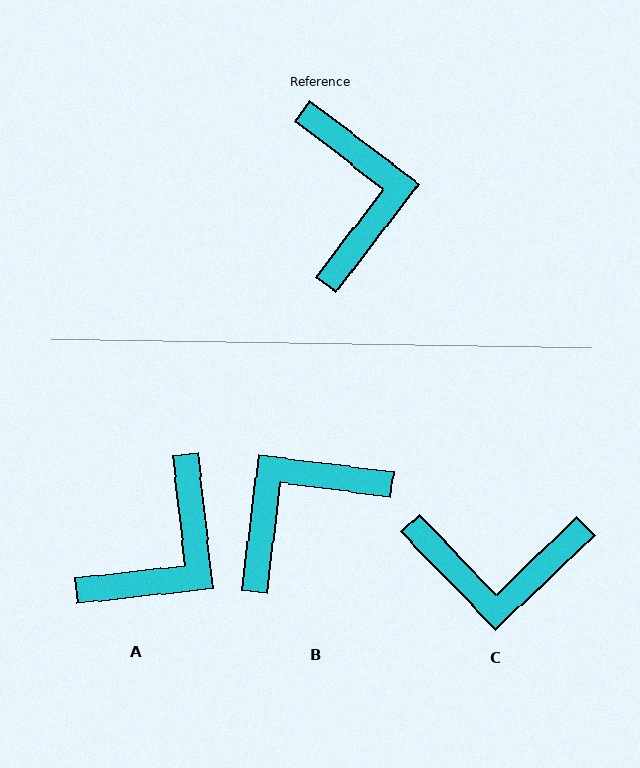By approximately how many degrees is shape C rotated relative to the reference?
Approximately 98 degrees clockwise.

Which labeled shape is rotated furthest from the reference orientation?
B, about 120 degrees away.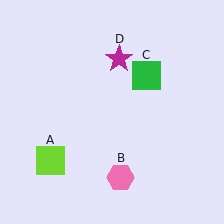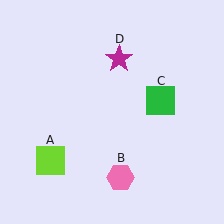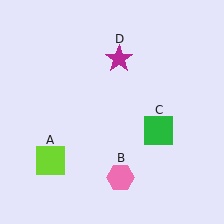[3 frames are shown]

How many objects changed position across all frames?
1 object changed position: green square (object C).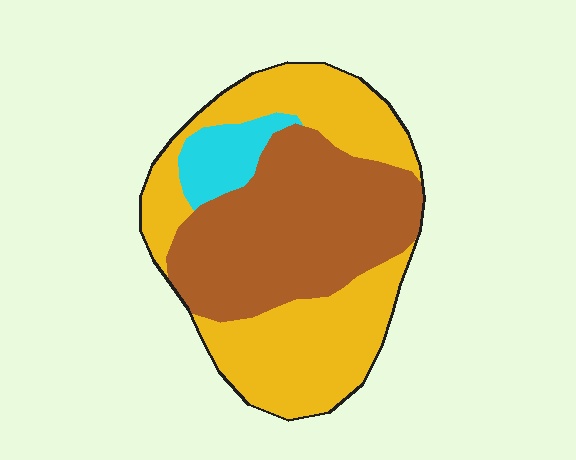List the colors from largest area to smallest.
From largest to smallest: yellow, brown, cyan.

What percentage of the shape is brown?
Brown takes up between a quarter and a half of the shape.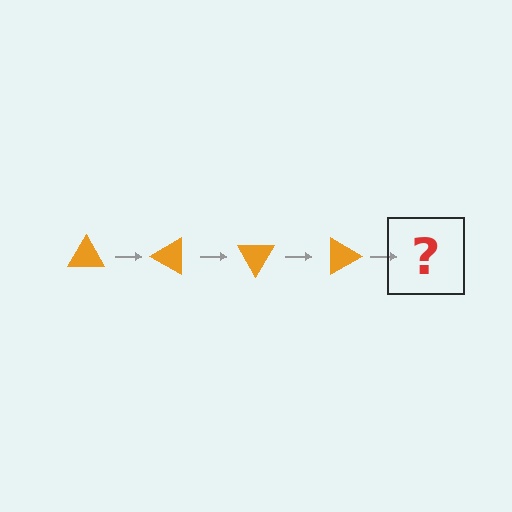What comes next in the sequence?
The next element should be an orange triangle rotated 120 degrees.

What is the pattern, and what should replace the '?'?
The pattern is that the triangle rotates 30 degrees each step. The '?' should be an orange triangle rotated 120 degrees.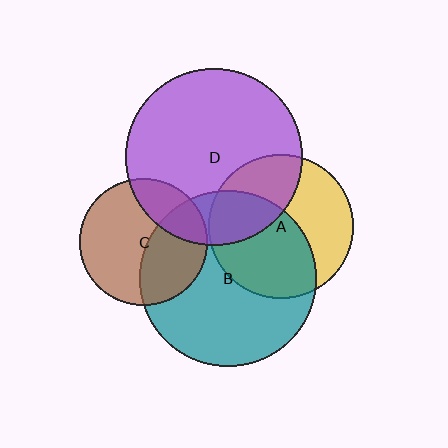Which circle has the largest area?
Circle D (purple).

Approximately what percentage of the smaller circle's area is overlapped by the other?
Approximately 25%.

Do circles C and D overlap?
Yes.